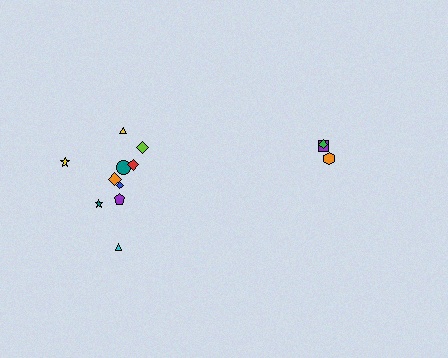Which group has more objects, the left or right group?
The left group.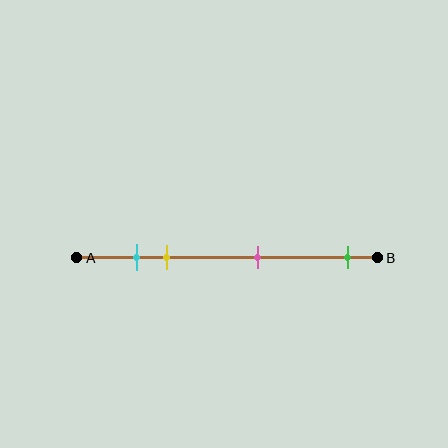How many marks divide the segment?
There are 4 marks dividing the segment.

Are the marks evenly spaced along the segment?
No, the marks are not evenly spaced.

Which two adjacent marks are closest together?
The cyan and yellow marks are the closest adjacent pair.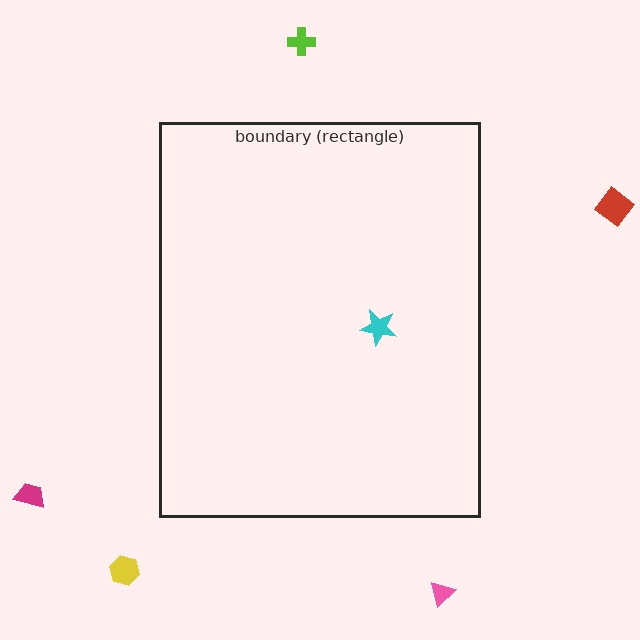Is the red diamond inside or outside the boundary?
Outside.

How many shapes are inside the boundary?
1 inside, 5 outside.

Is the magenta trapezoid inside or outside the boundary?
Outside.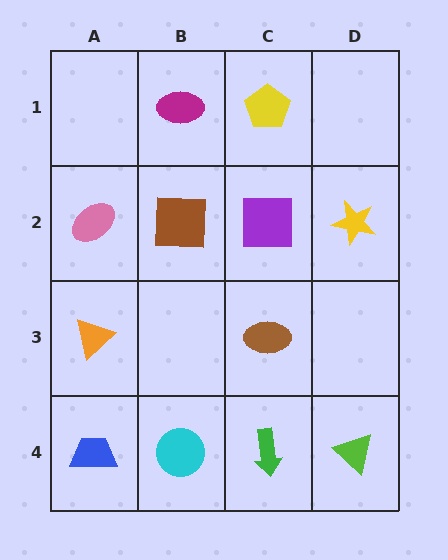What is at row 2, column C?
A purple square.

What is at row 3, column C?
A brown ellipse.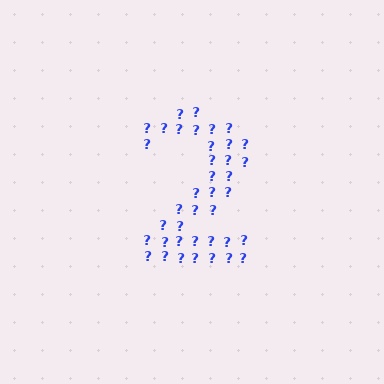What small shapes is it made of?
It is made of small question marks.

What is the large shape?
The large shape is the digit 2.